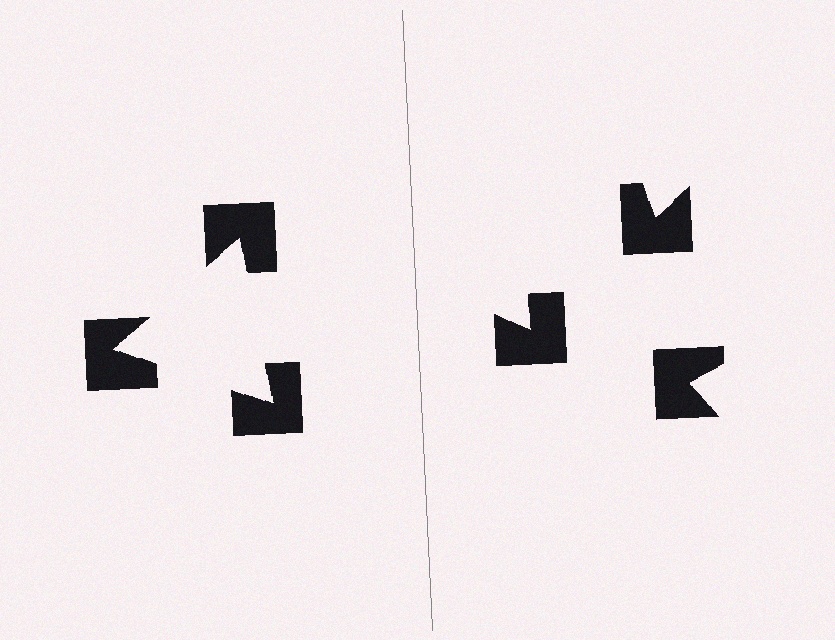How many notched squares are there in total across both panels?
6 — 3 on each side.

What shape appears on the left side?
An illusory triangle.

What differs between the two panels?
The notched squares are positioned identically on both sides; only the wedge orientations differ. On the left they align to a triangle; on the right they are misaligned.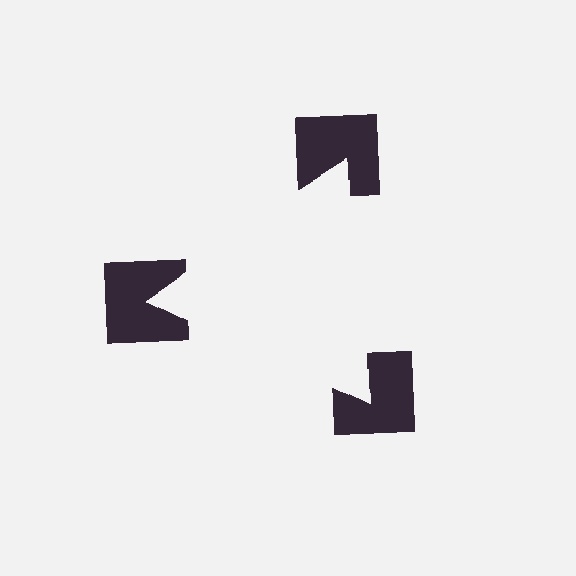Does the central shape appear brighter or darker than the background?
It typically appears slightly brighter than the background, even though no actual brightness change is drawn.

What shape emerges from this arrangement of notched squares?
An illusory triangle — its edges are inferred from the aligned wedge cuts in the notched squares, not physically drawn.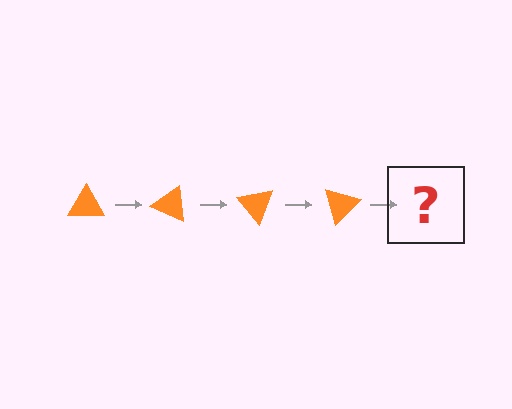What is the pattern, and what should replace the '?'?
The pattern is that the triangle rotates 25 degrees each step. The '?' should be an orange triangle rotated 100 degrees.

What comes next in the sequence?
The next element should be an orange triangle rotated 100 degrees.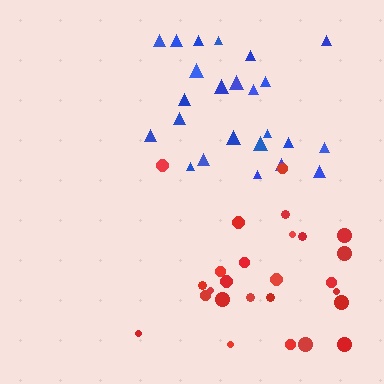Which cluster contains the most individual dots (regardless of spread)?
Red (26).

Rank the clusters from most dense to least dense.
blue, red.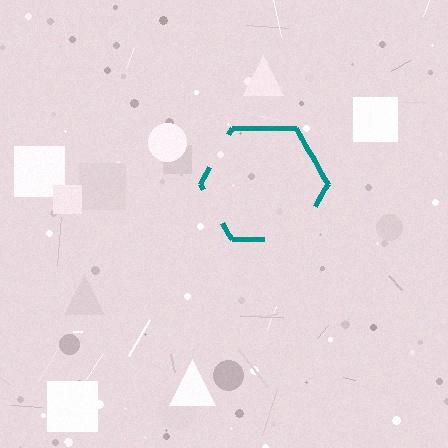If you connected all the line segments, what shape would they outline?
They would outline a hexagon.